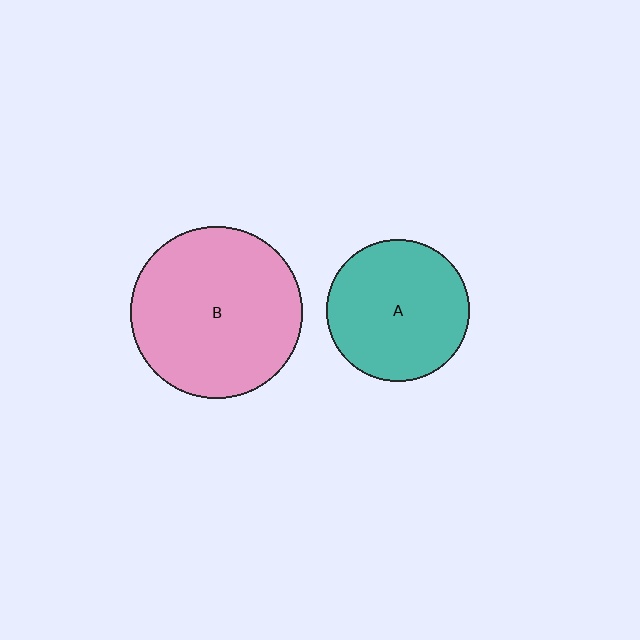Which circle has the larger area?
Circle B (pink).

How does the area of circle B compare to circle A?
Approximately 1.5 times.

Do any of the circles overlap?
No, none of the circles overlap.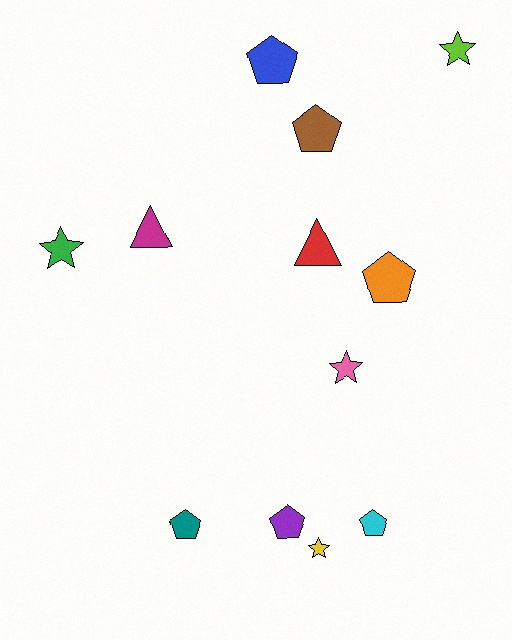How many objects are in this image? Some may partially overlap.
There are 12 objects.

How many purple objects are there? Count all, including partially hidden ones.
There is 1 purple object.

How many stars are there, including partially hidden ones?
There are 4 stars.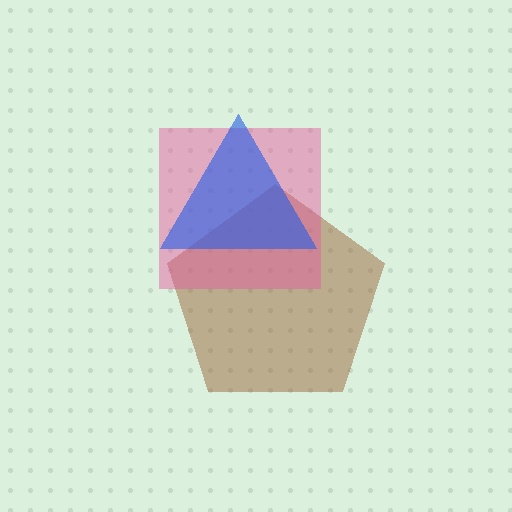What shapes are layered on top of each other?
The layered shapes are: a brown pentagon, a pink square, a blue triangle.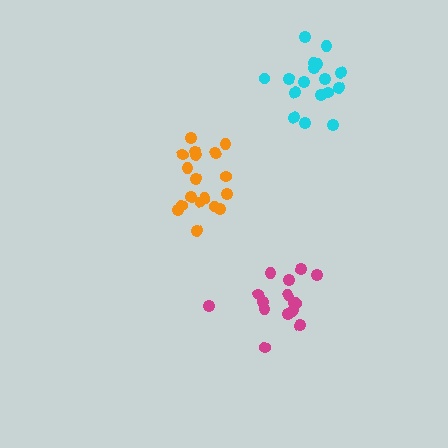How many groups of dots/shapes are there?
There are 3 groups.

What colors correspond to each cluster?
The clusters are colored: cyan, magenta, orange.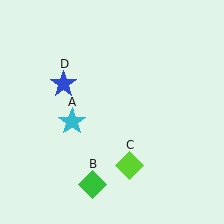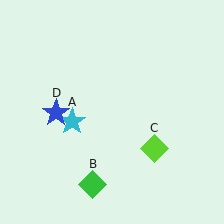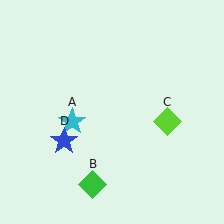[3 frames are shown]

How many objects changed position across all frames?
2 objects changed position: lime diamond (object C), blue star (object D).